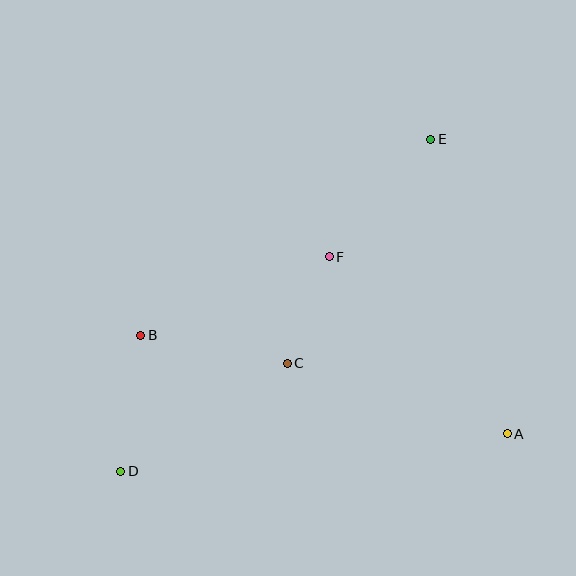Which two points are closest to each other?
Points C and F are closest to each other.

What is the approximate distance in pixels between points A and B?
The distance between A and B is approximately 379 pixels.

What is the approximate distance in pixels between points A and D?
The distance between A and D is approximately 388 pixels.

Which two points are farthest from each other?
Points D and E are farthest from each other.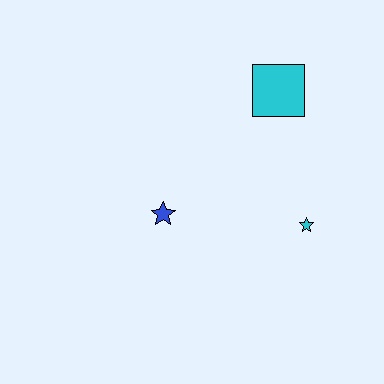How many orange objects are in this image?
There are no orange objects.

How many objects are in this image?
There are 3 objects.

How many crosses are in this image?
There are no crosses.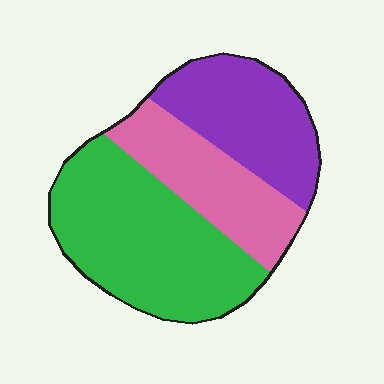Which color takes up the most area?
Green, at roughly 45%.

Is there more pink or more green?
Green.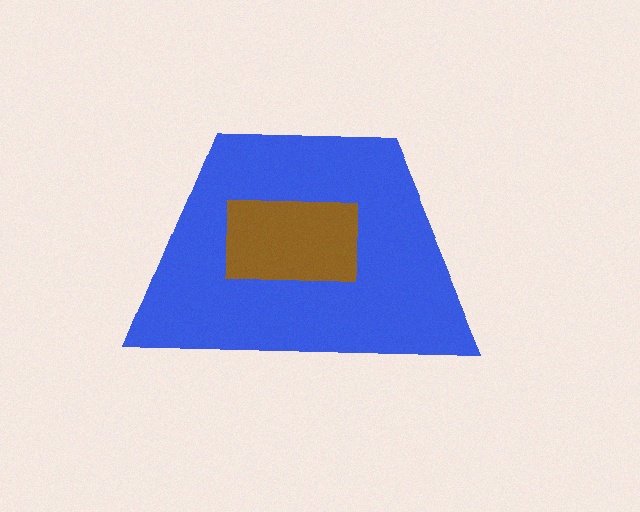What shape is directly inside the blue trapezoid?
The brown rectangle.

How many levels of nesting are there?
2.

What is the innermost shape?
The brown rectangle.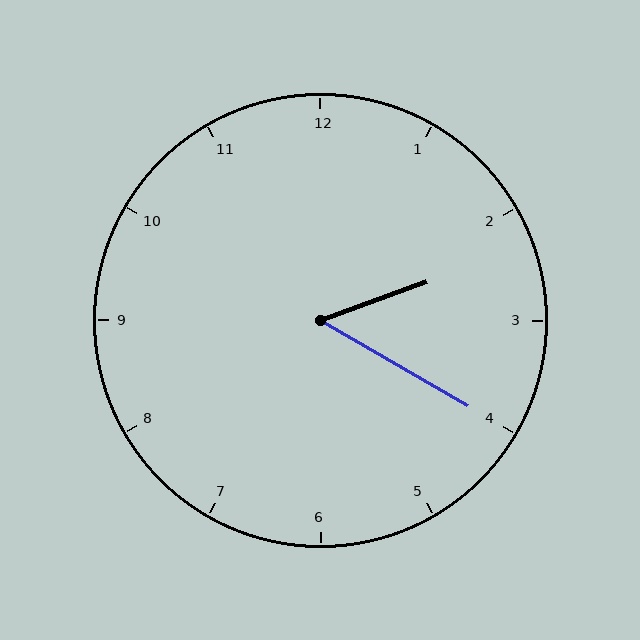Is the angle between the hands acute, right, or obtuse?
It is acute.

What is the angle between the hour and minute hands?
Approximately 50 degrees.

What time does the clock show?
2:20.